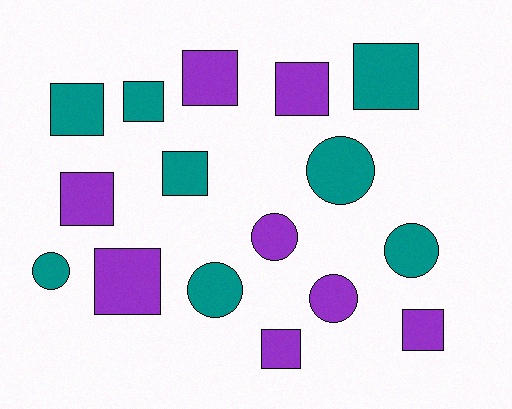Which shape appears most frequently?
Square, with 10 objects.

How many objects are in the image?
There are 16 objects.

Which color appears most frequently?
Purple, with 8 objects.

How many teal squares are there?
There are 4 teal squares.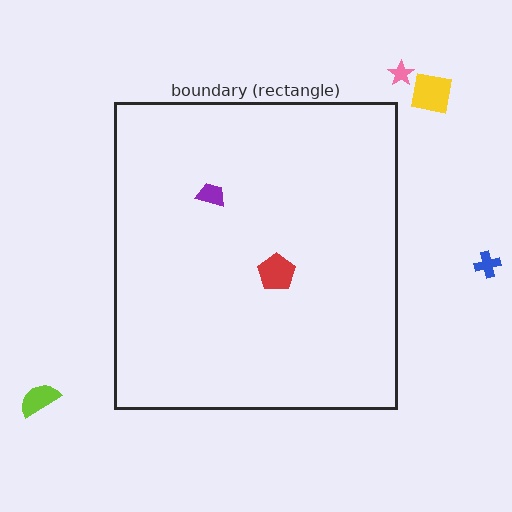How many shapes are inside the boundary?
2 inside, 4 outside.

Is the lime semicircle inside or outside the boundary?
Outside.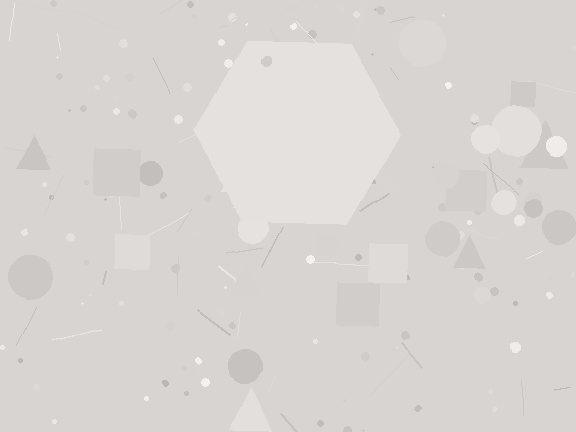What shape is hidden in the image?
A hexagon is hidden in the image.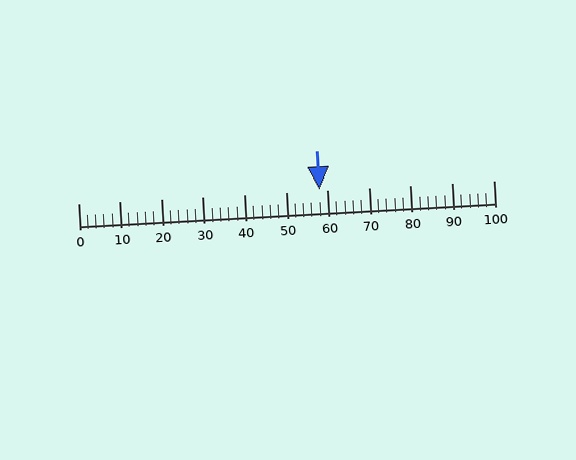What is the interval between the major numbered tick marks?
The major tick marks are spaced 10 units apart.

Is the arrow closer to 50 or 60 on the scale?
The arrow is closer to 60.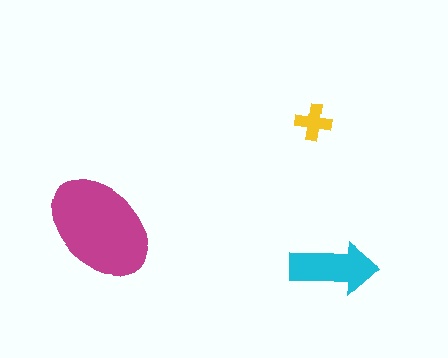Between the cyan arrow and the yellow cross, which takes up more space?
The cyan arrow.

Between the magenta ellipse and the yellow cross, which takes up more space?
The magenta ellipse.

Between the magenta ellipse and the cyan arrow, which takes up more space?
The magenta ellipse.